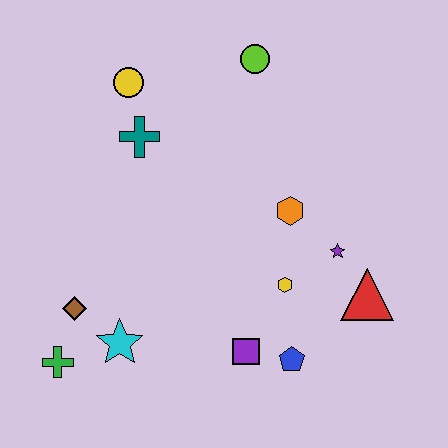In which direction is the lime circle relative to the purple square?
The lime circle is above the purple square.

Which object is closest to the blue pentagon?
The purple square is closest to the blue pentagon.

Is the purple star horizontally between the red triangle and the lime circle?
Yes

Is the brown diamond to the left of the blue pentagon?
Yes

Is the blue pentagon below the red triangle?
Yes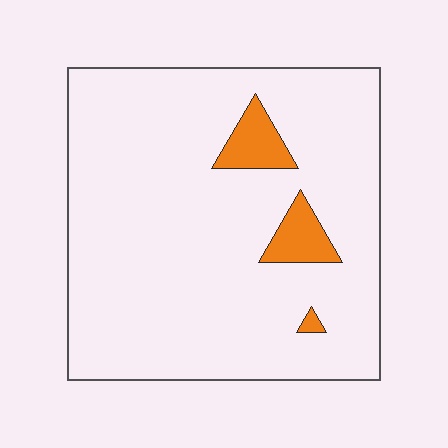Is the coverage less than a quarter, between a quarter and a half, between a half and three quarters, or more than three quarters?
Less than a quarter.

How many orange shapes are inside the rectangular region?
3.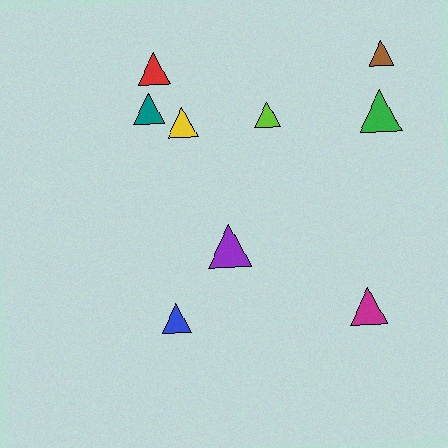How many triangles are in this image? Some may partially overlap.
There are 9 triangles.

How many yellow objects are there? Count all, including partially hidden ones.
There is 1 yellow object.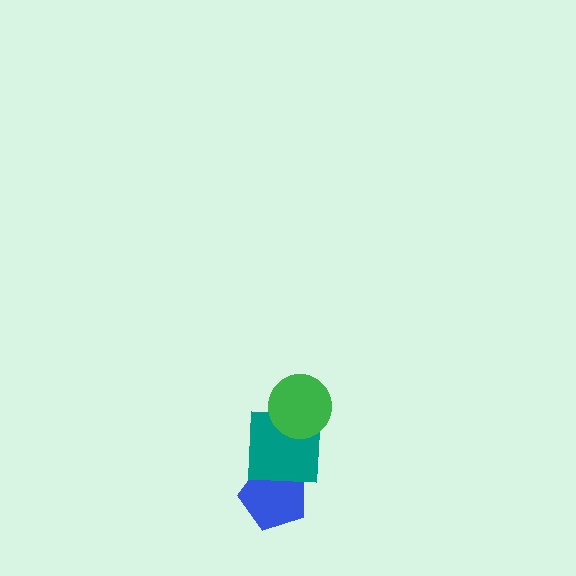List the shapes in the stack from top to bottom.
From top to bottom: the green circle, the teal square, the blue pentagon.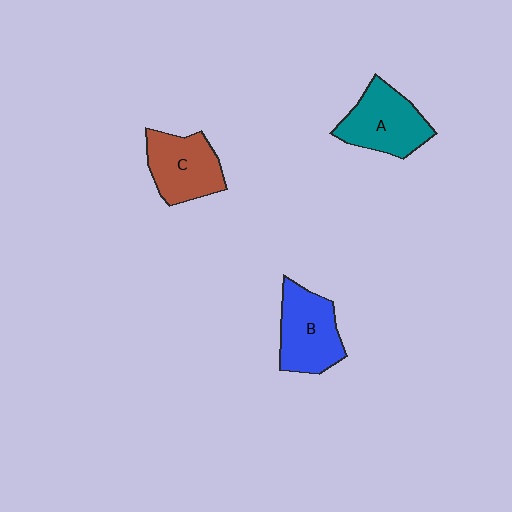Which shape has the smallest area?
Shape C (brown).